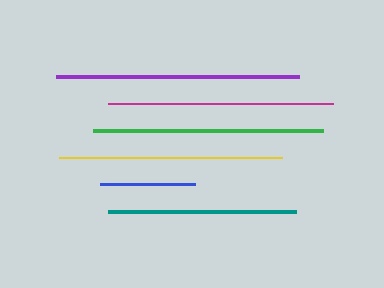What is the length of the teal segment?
The teal segment is approximately 188 pixels long.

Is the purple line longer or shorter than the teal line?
The purple line is longer than the teal line.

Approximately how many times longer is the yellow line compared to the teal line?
The yellow line is approximately 1.2 times the length of the teal line.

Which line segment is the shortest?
The blue line is the shortest at approximately 95 pixels.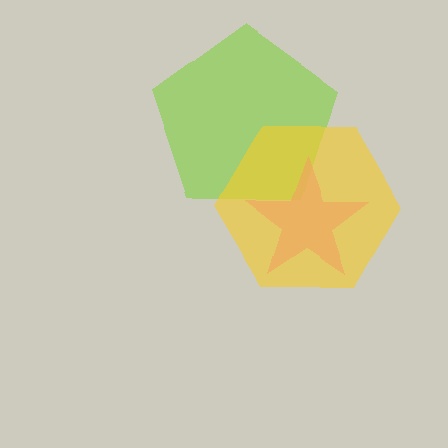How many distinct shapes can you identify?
There are 3 distinct shapes: a lime pentagon, a pink star, a yellow hexagon.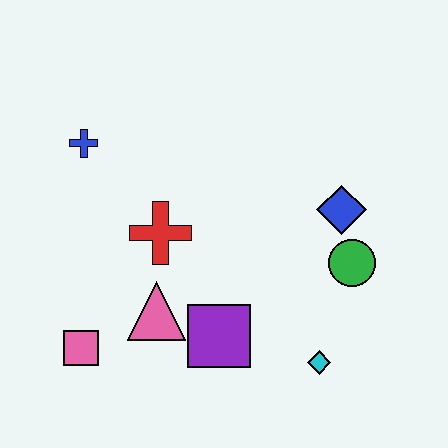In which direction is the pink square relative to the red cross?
The pink square is below the red cross.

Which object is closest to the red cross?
The pink triangle is closest to the red cross.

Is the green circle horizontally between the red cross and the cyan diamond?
No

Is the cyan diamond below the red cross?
Yes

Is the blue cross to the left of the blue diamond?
Yes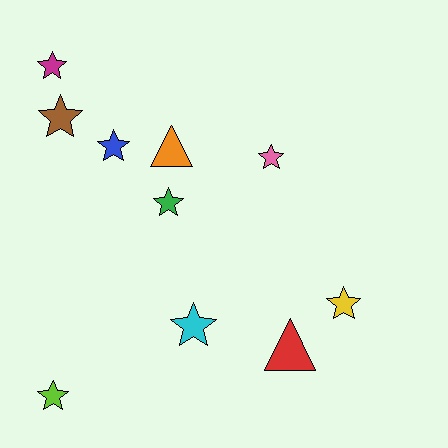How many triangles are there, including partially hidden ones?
There are 2 triangles.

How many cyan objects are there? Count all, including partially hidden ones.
There is 1 cyan object.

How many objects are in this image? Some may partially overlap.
There are 10 objects.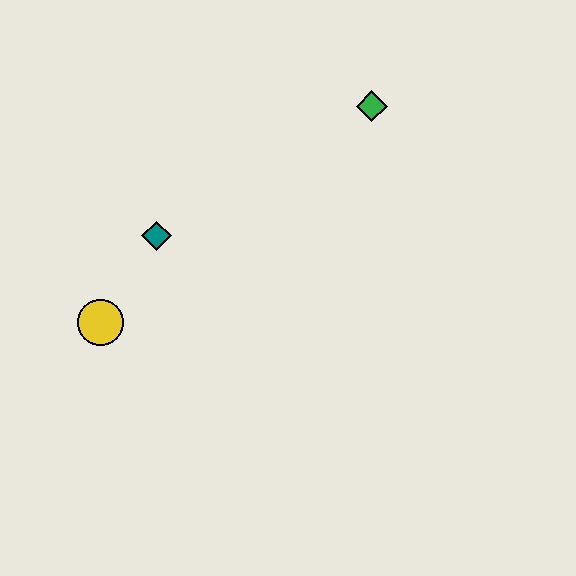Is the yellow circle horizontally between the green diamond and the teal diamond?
No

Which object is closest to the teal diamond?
The yellow circle is closest to the teal diamond.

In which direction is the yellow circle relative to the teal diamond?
The yellow circle is below the teal diamond.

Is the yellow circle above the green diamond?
No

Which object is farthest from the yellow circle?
The green diamond is farthest from the yellow circle.